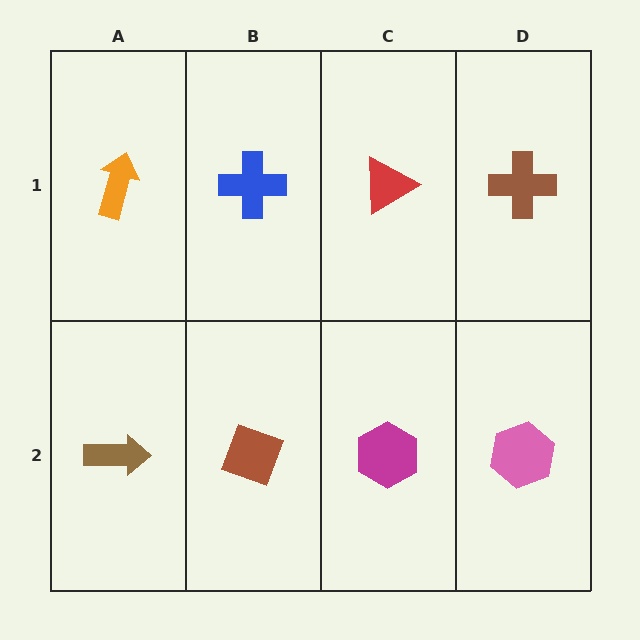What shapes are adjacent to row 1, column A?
A brown arrow (row 2, column A), a blue cross (row 1, column B).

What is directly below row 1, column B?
A brown diamond.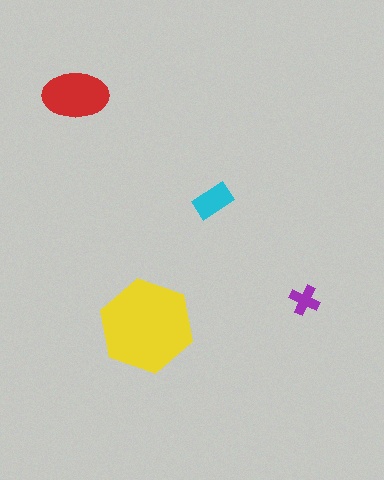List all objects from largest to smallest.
The yellow hexagon, the red ellipse, the cyan rectangle, the purple cross.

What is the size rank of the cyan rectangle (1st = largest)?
3rd.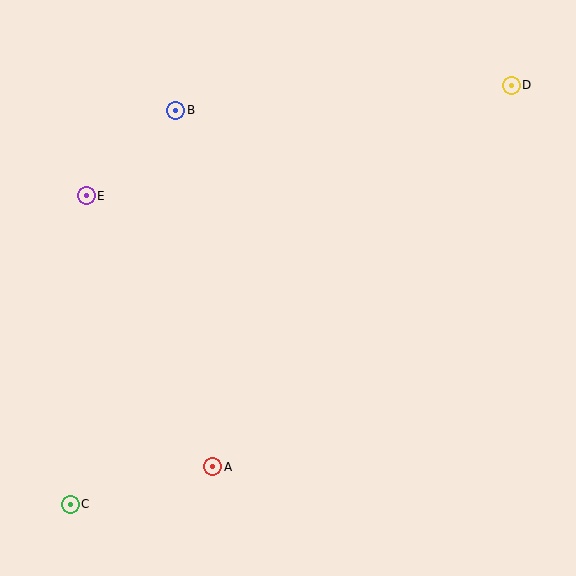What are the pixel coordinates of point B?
Point B is at (176, 110).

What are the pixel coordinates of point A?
Point A is at (213, 467).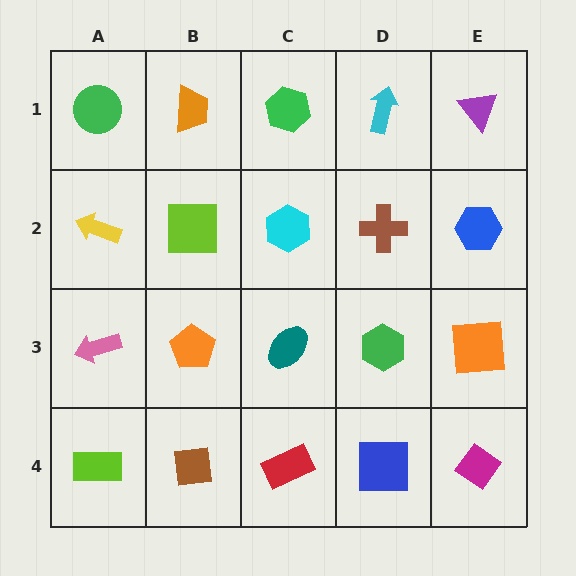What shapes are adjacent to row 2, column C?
A green hexagon (row 1, column C), a teal ellipse (row 3, column C), a lime square (row 2, column B), a brown cross (row 2, column D).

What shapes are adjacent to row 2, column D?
A cyan arrow (row 1, column D), a green hexagon (row 3, column D), a cyan hexagon (row 2, column C), a blue hexagon (row 2, column E).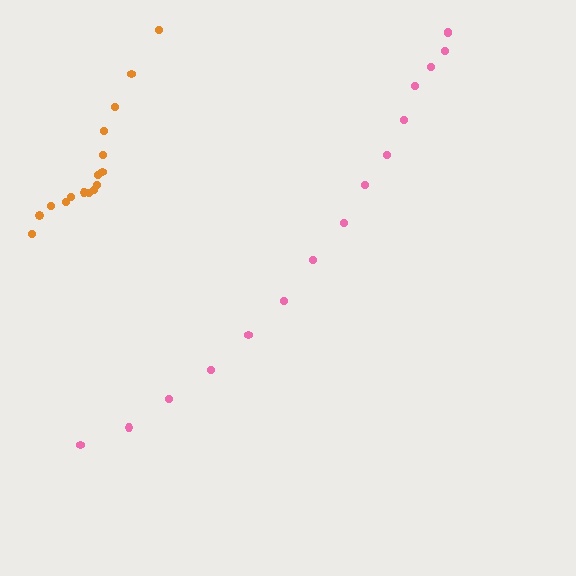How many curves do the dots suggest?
There are 2 distinct paths.